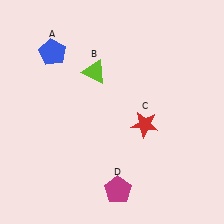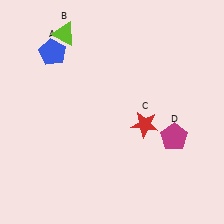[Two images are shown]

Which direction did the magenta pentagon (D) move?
The magenta pentagon (D) moved right.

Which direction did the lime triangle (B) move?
The lime triangle (B) moved up.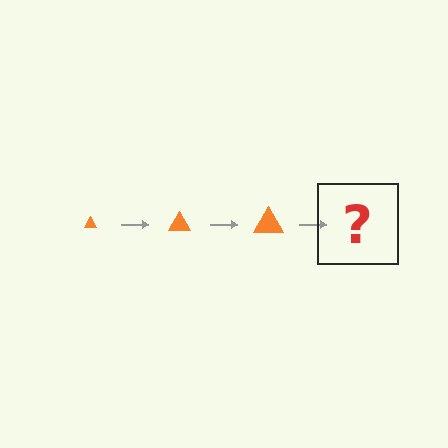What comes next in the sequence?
The next element should be an orange triangle, larger than the previous one.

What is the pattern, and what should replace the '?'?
The pattern is that the triangle gets progressively larger each step. The '?' should be an orange triangle, larger than the previous one.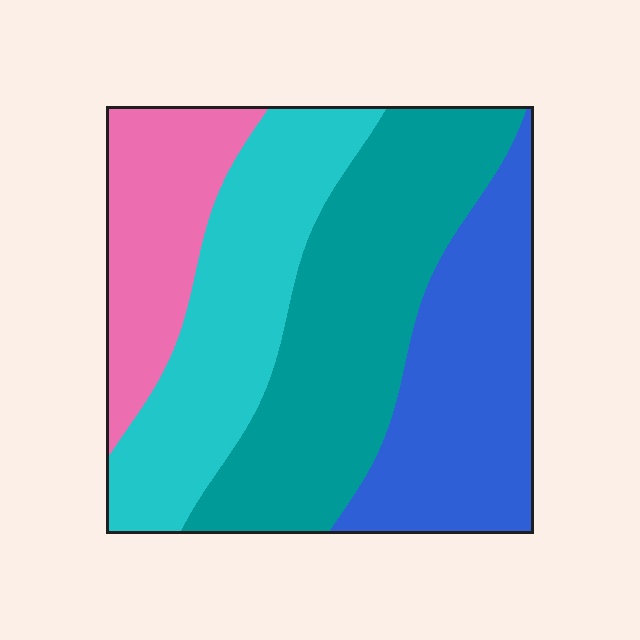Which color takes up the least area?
Pink, at roughly 15%.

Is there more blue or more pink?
Blue.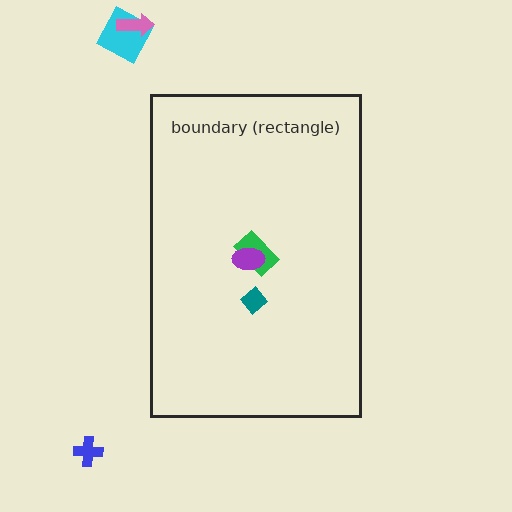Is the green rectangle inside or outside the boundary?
Inside.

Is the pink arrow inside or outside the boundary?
Outside.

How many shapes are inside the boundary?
3 inside, 3 outside.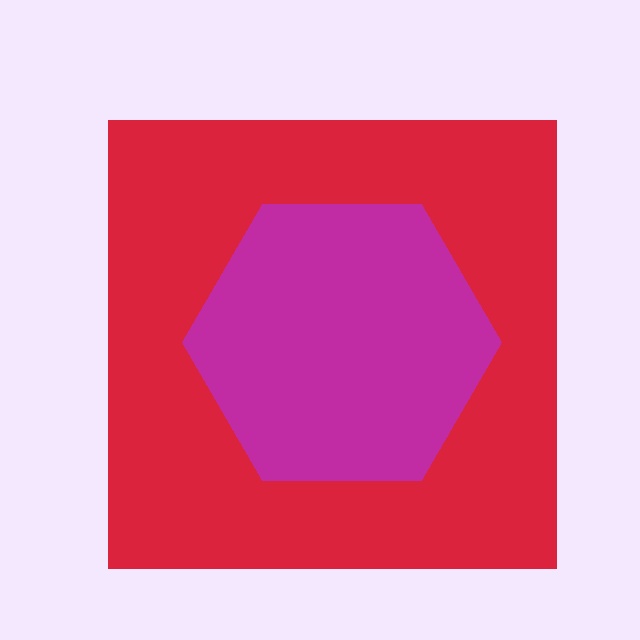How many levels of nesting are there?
2.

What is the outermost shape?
The red square.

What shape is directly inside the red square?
The magenta hexagon.